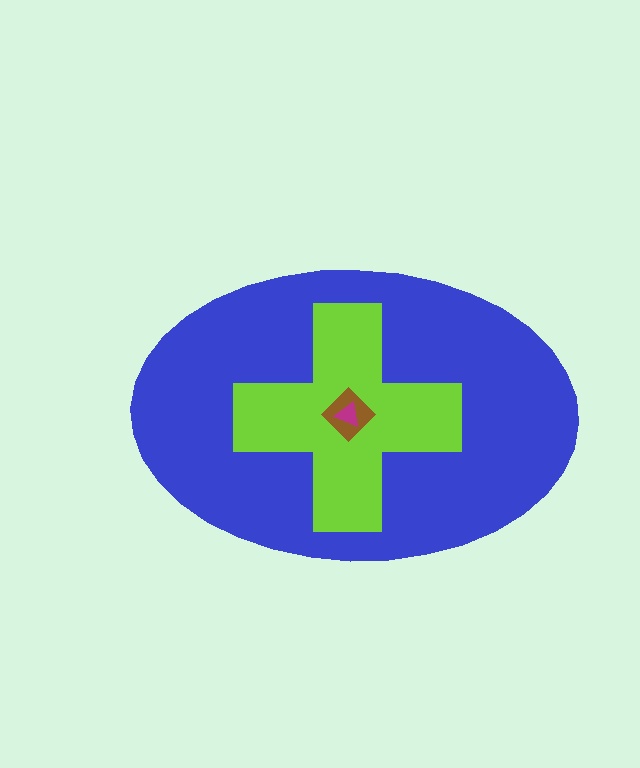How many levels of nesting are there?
4.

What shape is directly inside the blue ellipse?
The lime cross.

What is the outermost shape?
The blue ellipse.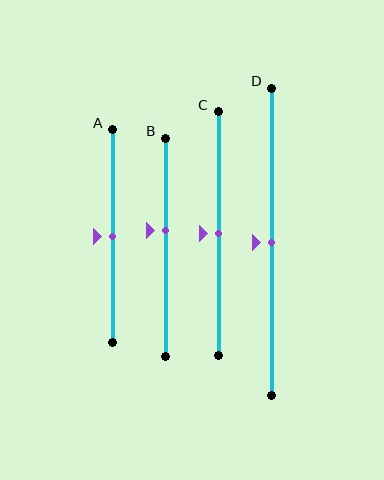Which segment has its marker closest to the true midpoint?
Segment A has its marker closest to the true midpoint.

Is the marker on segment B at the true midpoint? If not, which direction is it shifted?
No, the marker on segment B is shifted upward by about 8% of the segment length.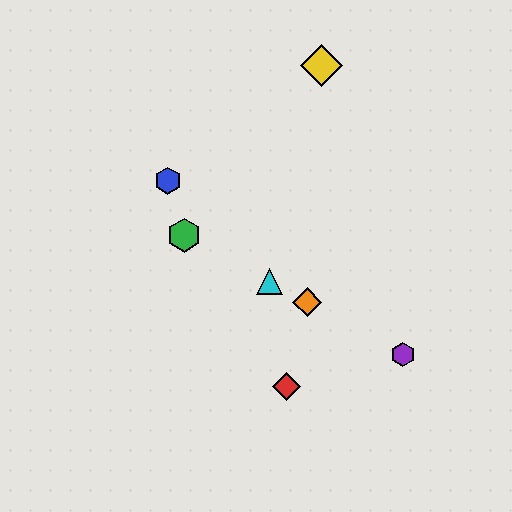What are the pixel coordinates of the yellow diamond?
The yellow diamond is at (322, 66).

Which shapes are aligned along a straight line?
The green hexagon, the purple hexagon, the orange diamond, the cyan triangle are aligned along a straight line.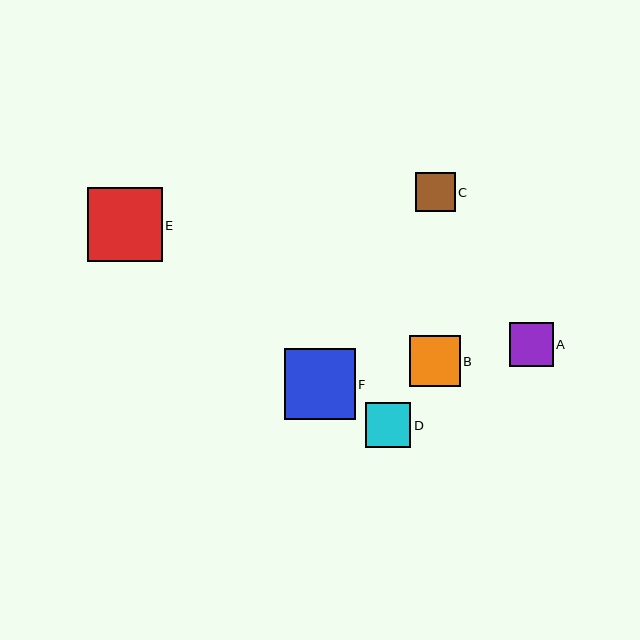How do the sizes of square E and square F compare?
Square E and square F are approximately the same size.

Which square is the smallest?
Square C is the smallest with a size of approximately 40 pixels.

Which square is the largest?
Square E is the largest with a size of approximately 74 pixels.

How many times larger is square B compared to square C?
Square B is approximately 1.3 times the size of square C.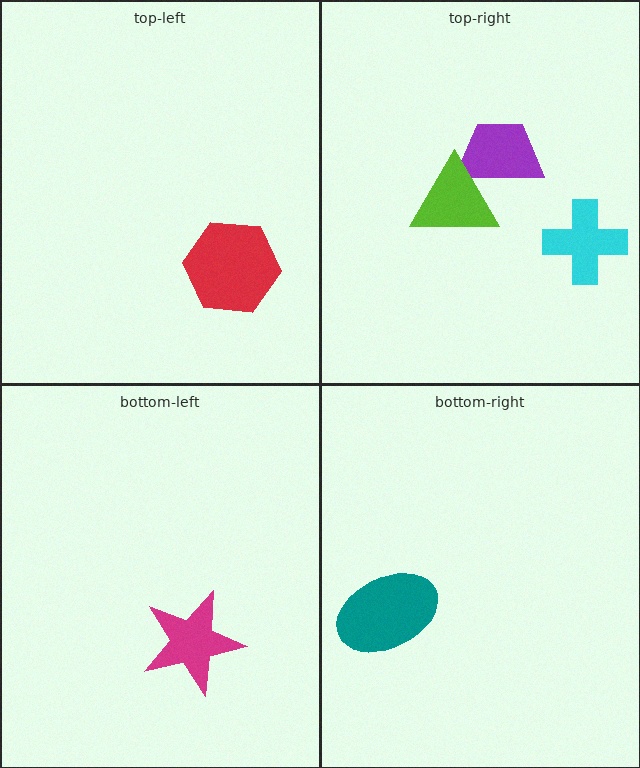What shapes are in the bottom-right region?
The teal ellipse.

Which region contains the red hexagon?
The top-left region.